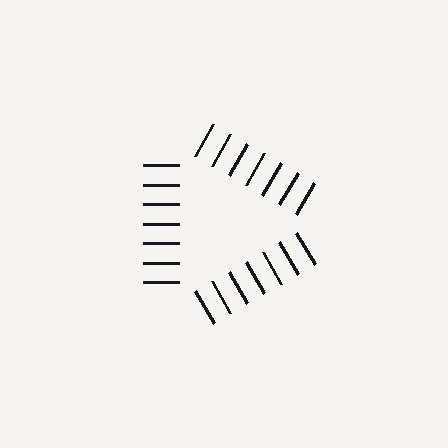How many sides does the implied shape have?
3 sides — the line-ends trace a triangle.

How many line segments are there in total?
21 — 7 along each of the 3 edges.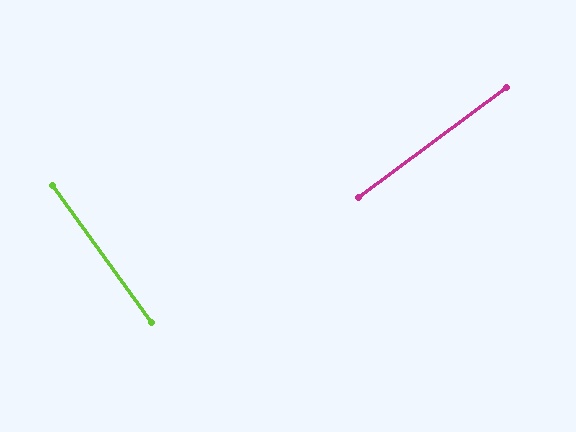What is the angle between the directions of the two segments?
Approximately 89 degrees.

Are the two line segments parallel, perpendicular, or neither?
Perpendicular — they meet at approximately 89°.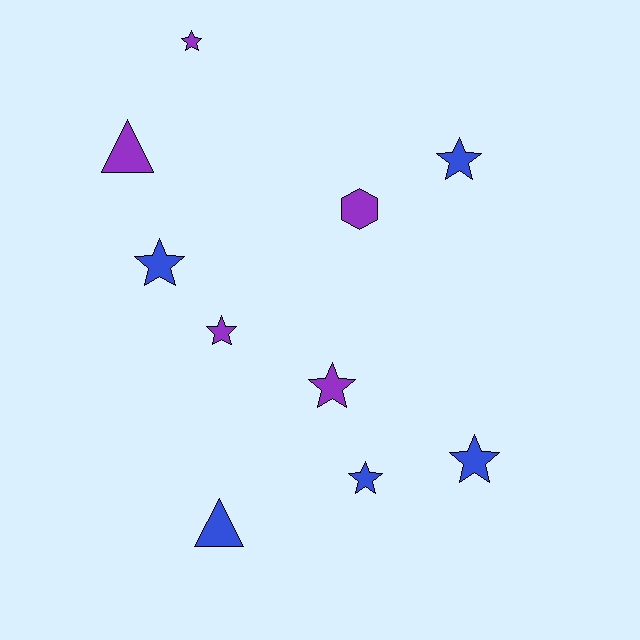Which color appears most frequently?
Blue, with 5 objects.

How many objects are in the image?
There are 10 objects.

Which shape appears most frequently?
Star, with 7 objects.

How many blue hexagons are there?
There are no blue hexagons.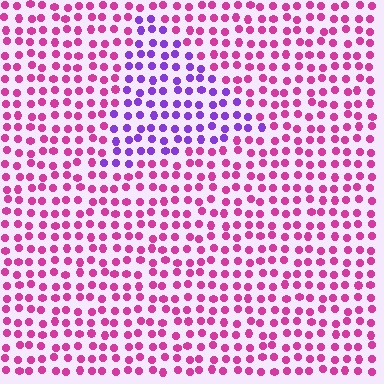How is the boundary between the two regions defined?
The boundary is defined purely by a slight shift in hue (about 50 degrees). Spacing, size, and orientation are identical on both sides.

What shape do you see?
I see a triangle.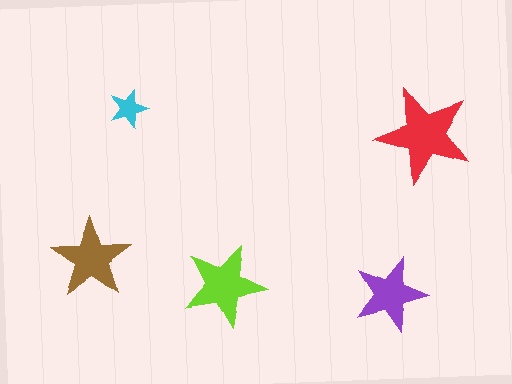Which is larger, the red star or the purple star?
The red one.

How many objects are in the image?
There are 5 objects in the image.